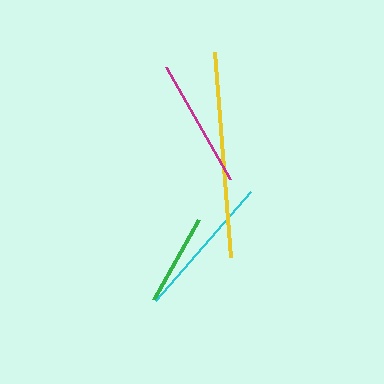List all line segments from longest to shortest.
From longest to shortest: yellow, cyan, magenta, green.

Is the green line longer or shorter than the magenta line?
The magenta line is longer than the green line.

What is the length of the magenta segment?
The magenta segment is approximately 129 pixels long.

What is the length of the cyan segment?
The cyan segment is approximately 145 pixels long.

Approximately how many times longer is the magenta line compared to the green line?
The magenta line is approximately 1.4 times the length of the green line.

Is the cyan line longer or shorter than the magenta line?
The cyan line is longer than the magenta line.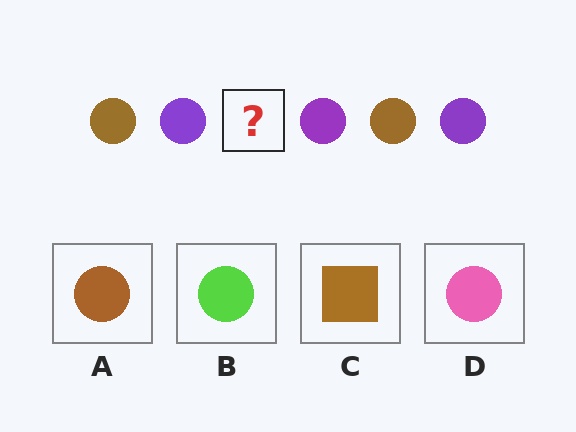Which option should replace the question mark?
Option A.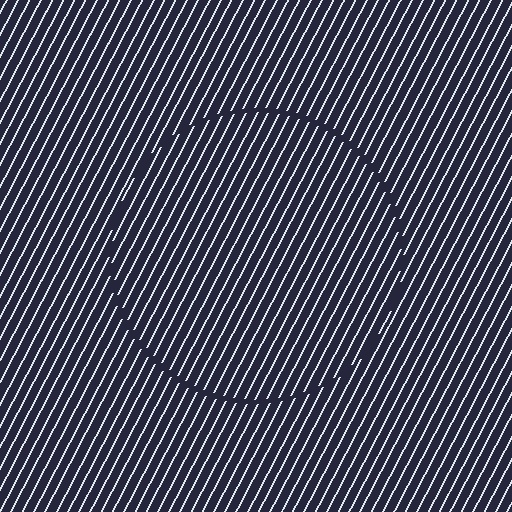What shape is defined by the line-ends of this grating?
An illusory circle. The interior of the shape contains the same grating, shifted by half a period — the contour is defined by the phase discontinuity where line-ends from the inner and outer gratings abut.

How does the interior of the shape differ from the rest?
The interior of the shape contains the same grating, shifted by half a period — the contour is defined by the phase discontinuity where line-ends from the inner and outer gratings abut.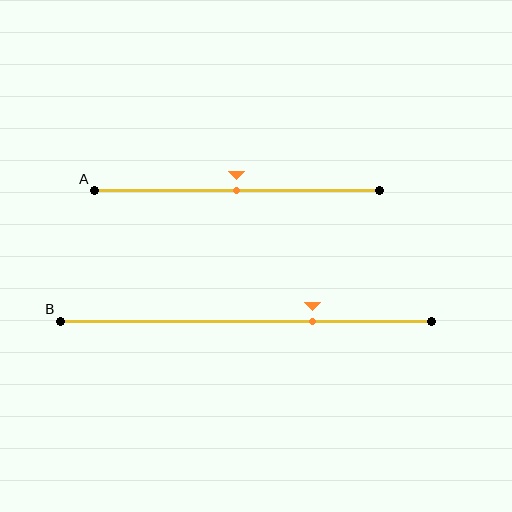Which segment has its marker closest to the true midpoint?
Segment A has its marker closest to the true midpoint.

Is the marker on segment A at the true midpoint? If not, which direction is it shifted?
Yes, the marker on segment A is at the true midpoint.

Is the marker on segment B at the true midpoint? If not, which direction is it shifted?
No, the marker on segment B is shifted to the right by about 18% of the segment length.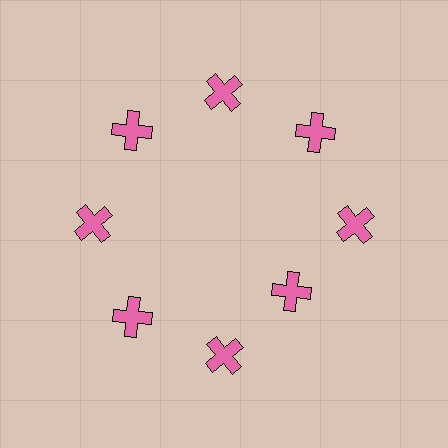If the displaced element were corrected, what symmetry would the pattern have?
It would have 8-fold rotational symmetry — the pattern would map onto itself every 45 degrees.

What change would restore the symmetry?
The symmetry would be restored by moving it outward, back onto the ring so that all 8 crosses sit at equal angles and equal distance from the center.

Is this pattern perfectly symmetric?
No. The 8 pink crosses are arranged in a ring, but one element near the 4 o'clock position is pulled inward toward the center, breaking the 8-fold rotational symmetry.